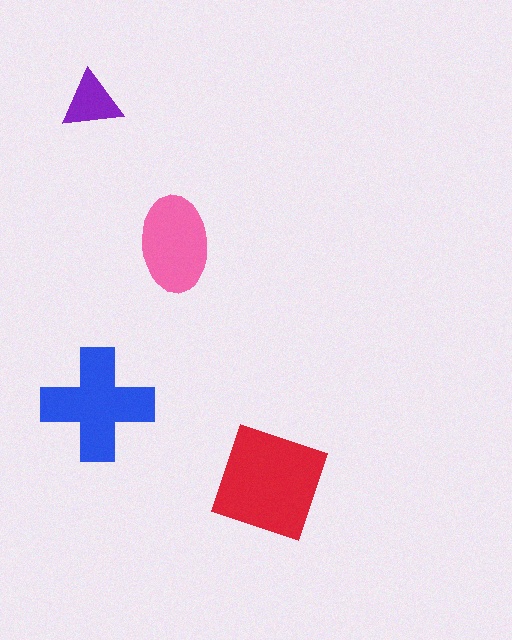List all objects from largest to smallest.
The red square, the blue cross, the pink ellipse, the purple triangle.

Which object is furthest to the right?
The red square is rightmost.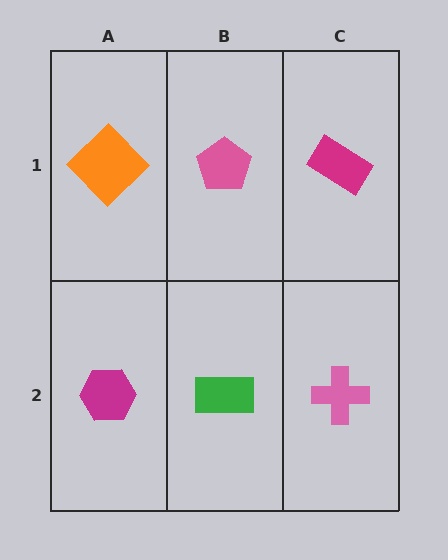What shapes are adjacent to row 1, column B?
A green rectangle (row 2, column B), an orange diamond (row 1, column A), a magenta rectangle (row 1, column C).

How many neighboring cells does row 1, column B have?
3.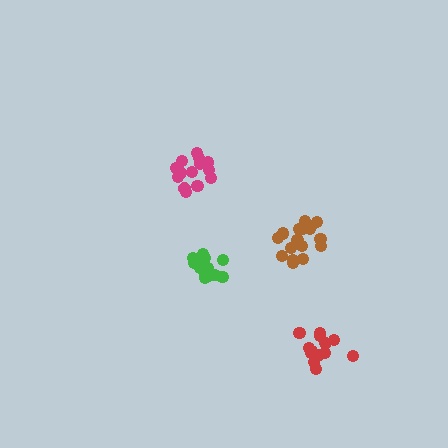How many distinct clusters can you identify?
There are 4 distinct clusters.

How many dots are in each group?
Group 1: 13 dots, Group 2: 15 dots, Group 3: 18 dots, Group 4: 15 dots (61 total).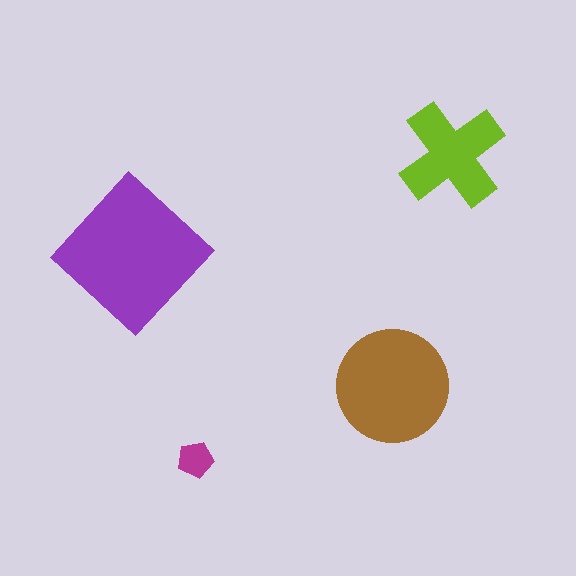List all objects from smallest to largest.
The magenta pentagon, the lime cross, the brown circle, the purple diamond.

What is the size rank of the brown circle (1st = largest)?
2nd.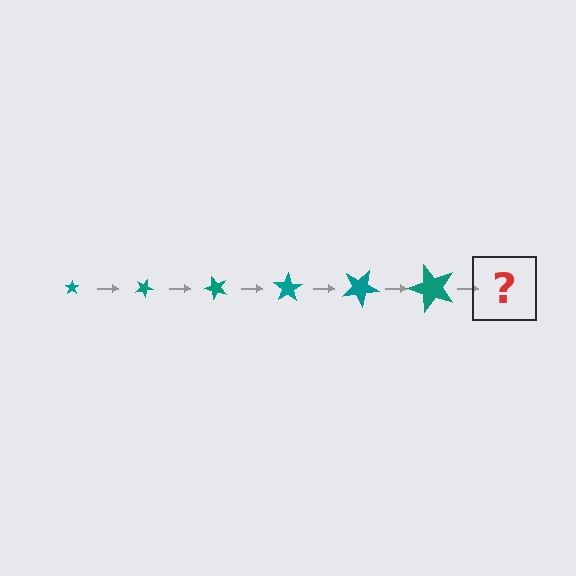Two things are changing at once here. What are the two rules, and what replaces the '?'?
The two rules are that the star grows larger each step and it rotates 25 degrees each step. The '?' should be a star, larger than the previous one and rotated 150 degrees from the start.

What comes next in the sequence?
The next element should be a star, larger than the previous one and rotated 150 degrees from the start.